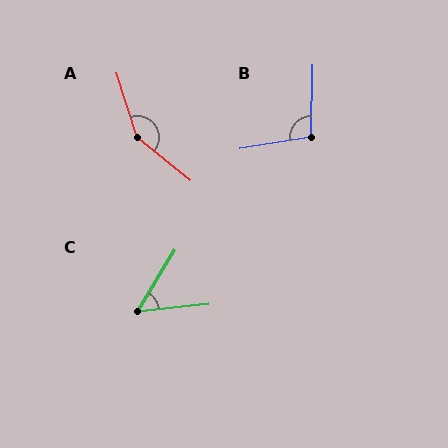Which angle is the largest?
A, at approximately 146 degrees.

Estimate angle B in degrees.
Approximately 101 degrees.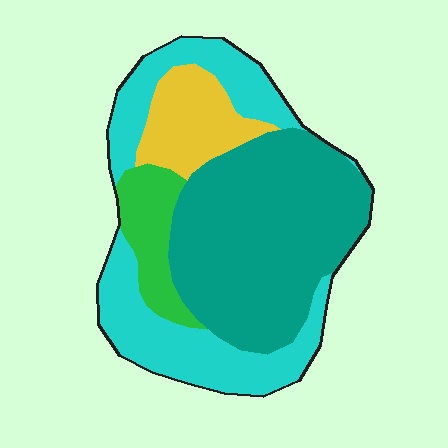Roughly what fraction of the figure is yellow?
Yellow takes up less than a quarter of the figure.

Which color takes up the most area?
Teal, at roughly 45%.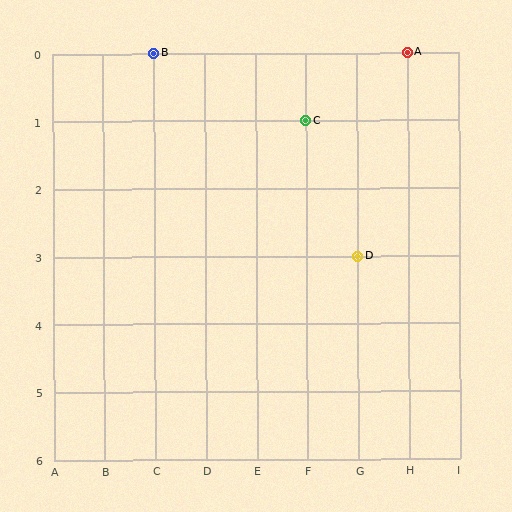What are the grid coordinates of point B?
Point B is at grid coordinates (C, 0).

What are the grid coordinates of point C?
Point C is at grid coordinates (F, 1).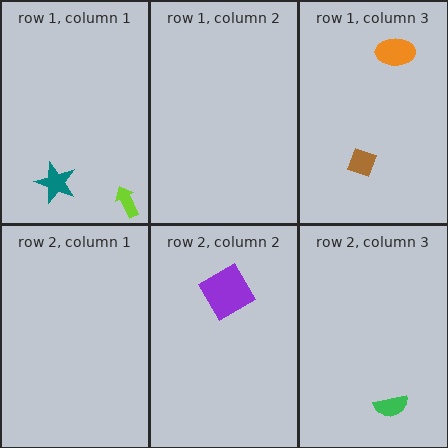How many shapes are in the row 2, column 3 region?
1.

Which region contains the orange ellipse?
The row 1, column 3 region.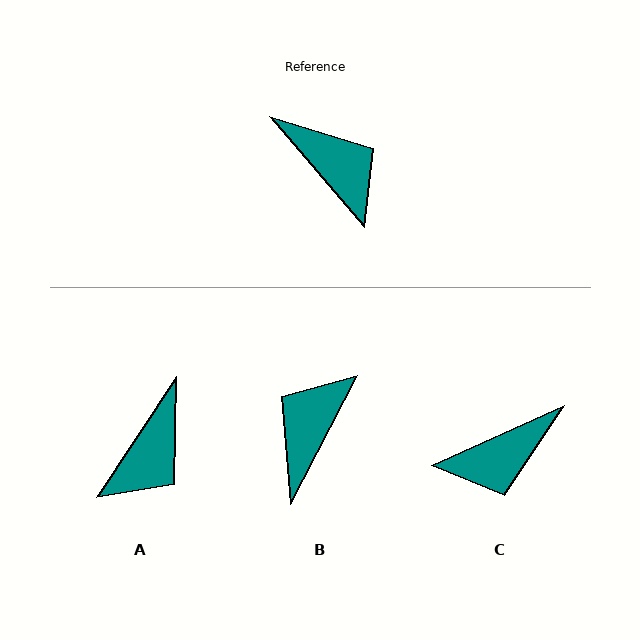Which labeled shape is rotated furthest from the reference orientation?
B, about 112 degrees away.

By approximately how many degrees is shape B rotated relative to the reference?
Approximately 112 degrees counter-clockwise.